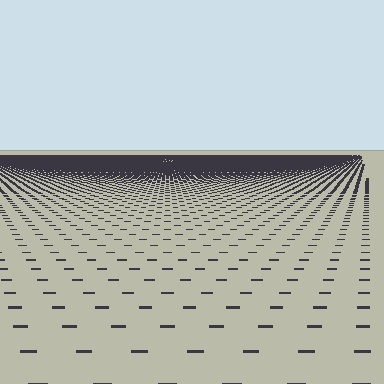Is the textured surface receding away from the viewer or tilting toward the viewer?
The surface is receding away from the viewer. Texture elements get smaller and denser toward the top.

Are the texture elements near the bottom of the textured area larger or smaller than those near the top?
Larger. Near the bottom, elements are closer to the viewer and appear at a bigger on-screen size.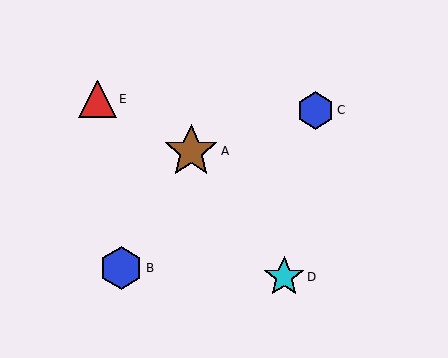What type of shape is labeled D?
Shape D is a cyan star.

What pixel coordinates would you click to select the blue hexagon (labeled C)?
Click at (315, 110) to select the blue hexagon C.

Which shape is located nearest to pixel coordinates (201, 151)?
The brown star (labeled A) at (191, 151) is nearest to that location.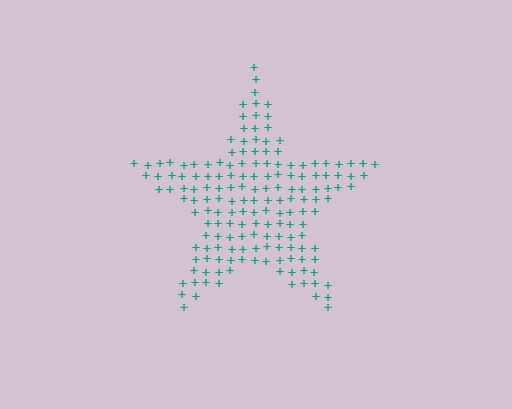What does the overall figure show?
The overall figure shows a star.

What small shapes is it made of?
It is made of small plus signs.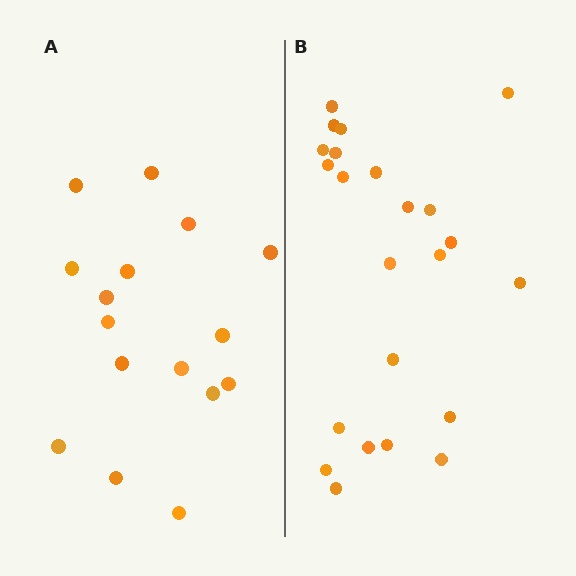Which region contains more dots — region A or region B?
Region B (the right region) has more dots.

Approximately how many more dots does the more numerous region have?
Region B has roughly 8 or so more dots than region A.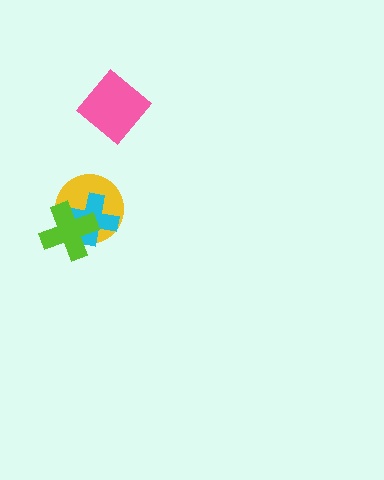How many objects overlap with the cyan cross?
2 objects overlap with the cyan cross.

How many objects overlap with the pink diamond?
0 objects overlap with the pink diamond.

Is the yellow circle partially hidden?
Yes, it is partially covered by another shape.